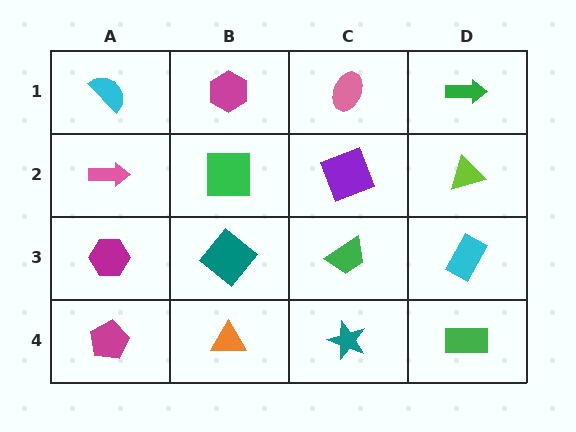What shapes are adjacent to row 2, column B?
A magenta hexagon (row 1, column B), a teal diamond (row 3, column B), a pink arrow (row 2, column A), a purple square (row 2, column C).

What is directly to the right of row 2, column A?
A green square.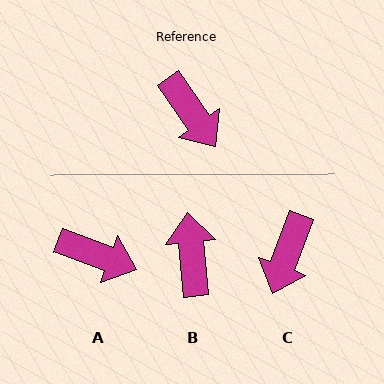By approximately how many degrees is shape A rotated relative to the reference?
Approximately 35 degrees counter-clockwise.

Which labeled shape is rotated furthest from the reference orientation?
B, about 151 degrees away.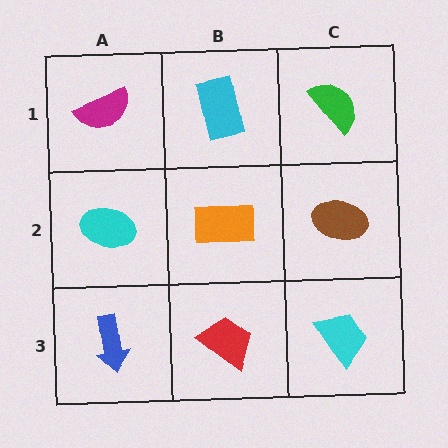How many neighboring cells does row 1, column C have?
2.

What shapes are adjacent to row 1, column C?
A brown ellipse (row 2, column C), a cyan rectangle (row 1, column B).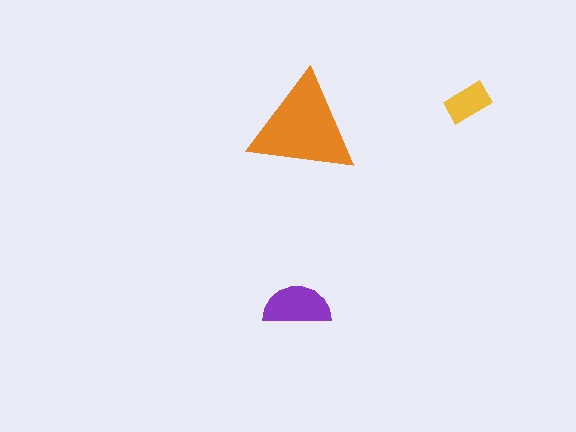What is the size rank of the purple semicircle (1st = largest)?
2nd.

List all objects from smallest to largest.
The yellow rectangle, the purple semicircle, the orange triangle.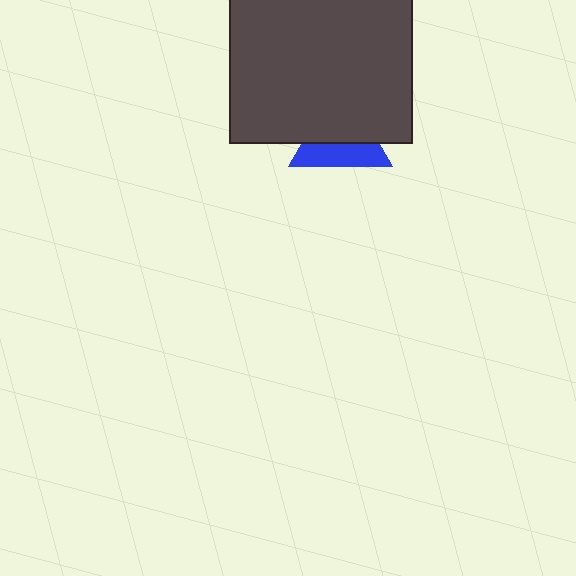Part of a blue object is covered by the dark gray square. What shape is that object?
It is a triangle.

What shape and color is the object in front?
The object in front is a dark gray square.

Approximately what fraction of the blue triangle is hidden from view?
Roughly 55% of the blue triangle is hidden behind the dark gray square.